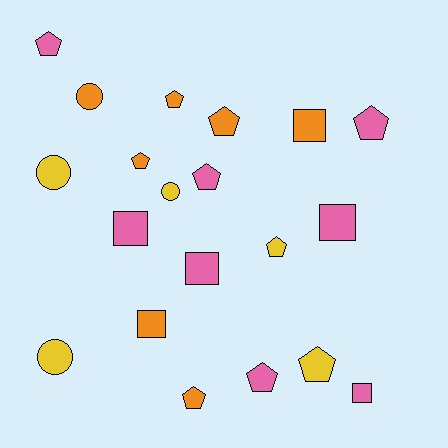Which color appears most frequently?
Pink, with 8 objects.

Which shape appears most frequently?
Pentagon, with 10 objects.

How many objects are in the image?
There are 20 objects.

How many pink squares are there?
There are 4 pink squares.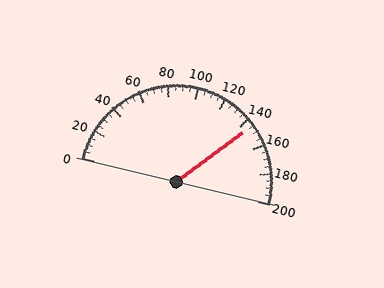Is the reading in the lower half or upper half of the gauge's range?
The reading is in the upper half of the range (0 to 200).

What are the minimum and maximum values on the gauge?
The gauge ranges from 0 to 200.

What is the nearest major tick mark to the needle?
The nearest major tick mark is 140.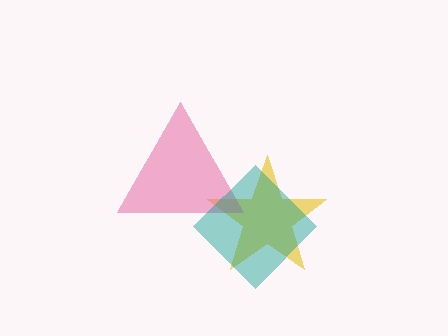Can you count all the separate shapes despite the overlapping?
Yes, there are 3 separate shapes.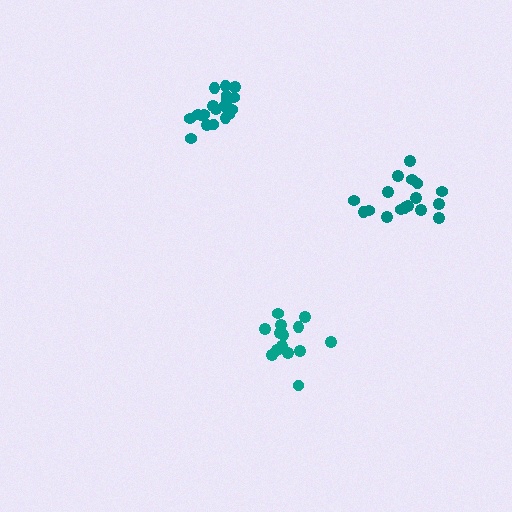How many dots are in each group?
Group 1: 19 dots, Group 2: 14 dots, Group 3: 17 dots (50 total).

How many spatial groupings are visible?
There are 3 spatial groupings.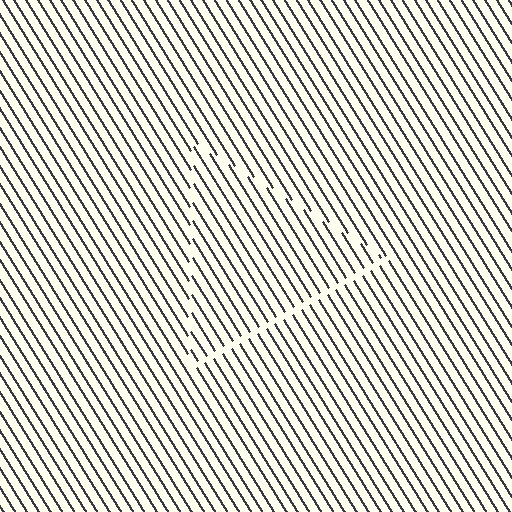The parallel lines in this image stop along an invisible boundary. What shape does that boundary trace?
An illusory triangle. The interior of the shape contains the same grating, shifted by half a period — the contour is defined by the phase discontinuity where line-ends from the inner and outer gratings abut.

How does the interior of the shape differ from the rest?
The interior of the shape contains the same grating, shifted by half a period — the contour is defined by the phase discontinuity where line-ends from the inner and outer gratings abut.